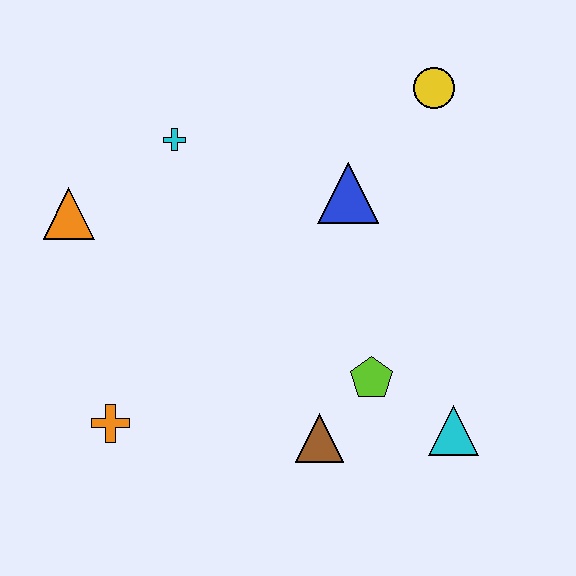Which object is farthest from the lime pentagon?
The orange triangle is farthest from the lime pentagon.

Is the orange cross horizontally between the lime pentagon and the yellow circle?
No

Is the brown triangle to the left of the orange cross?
No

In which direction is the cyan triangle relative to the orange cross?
The cyan triangle is to the right of the orange cross.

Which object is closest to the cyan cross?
The orange triangle is closest to the cyan cross.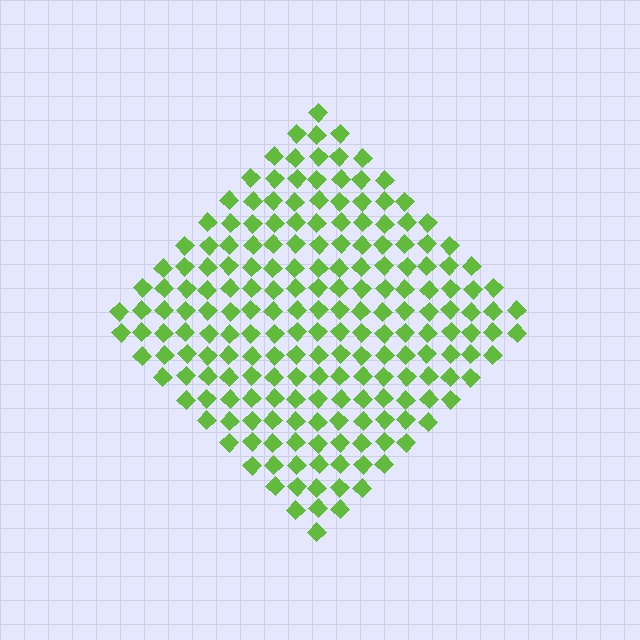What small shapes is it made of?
It is made of small diamonds.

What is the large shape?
The large shape is a diamond.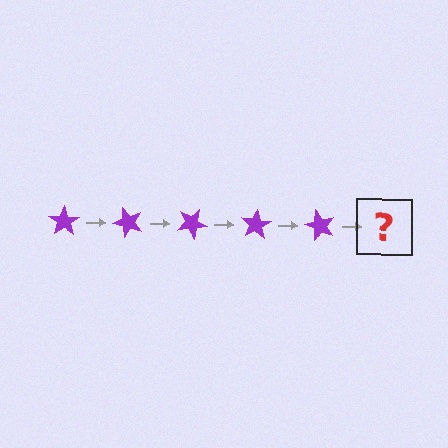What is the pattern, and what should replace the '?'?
The pattern is that the star rotates 50 degrees each step. The '?' should be a purple star rotated 250 degrees.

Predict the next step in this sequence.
The next step is a purple star rotated 250 degrees.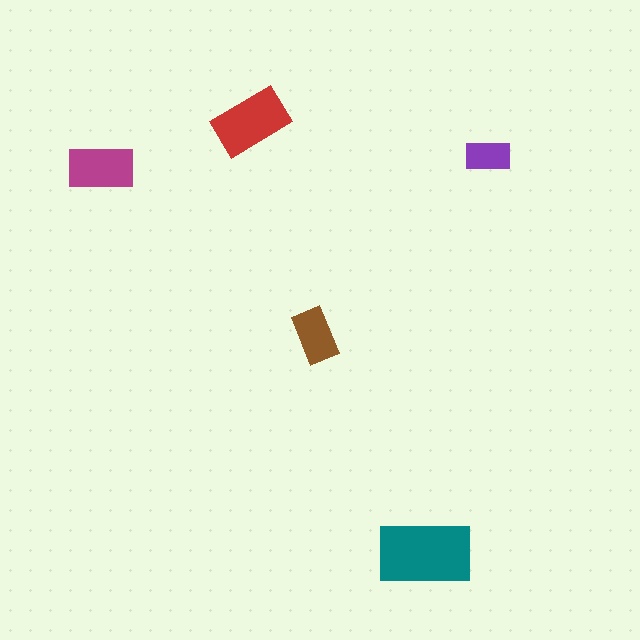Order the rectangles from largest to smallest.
the teal one, the red one, the magenta one, the brown one, the purple one.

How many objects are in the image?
There are 5 objects in the image.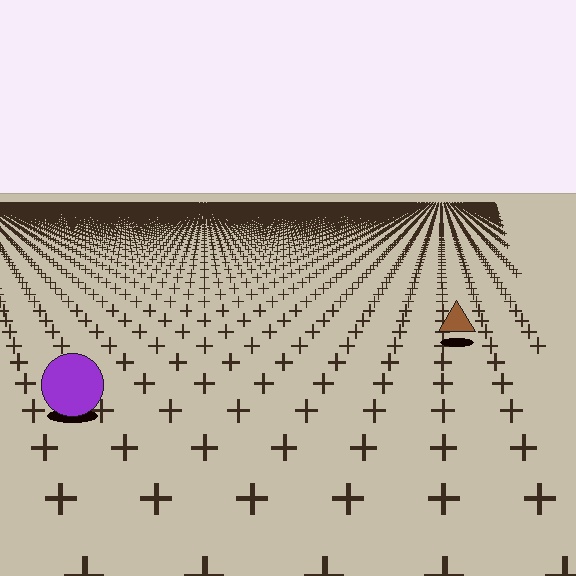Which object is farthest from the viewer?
The brown triangle is farthest from the viewer. It appears smaller and the ground texture around it is denser.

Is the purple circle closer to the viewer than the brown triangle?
Yes. The purple circle is closer — you can tell from the texture gradient: the ground texture is coarser near it.